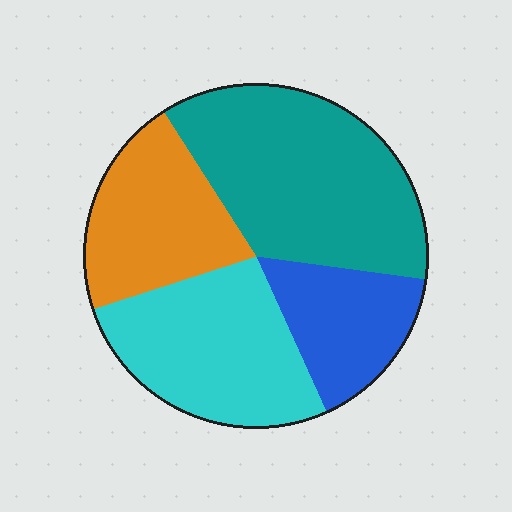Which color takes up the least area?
Blue, at roughly 15%.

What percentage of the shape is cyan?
Cyan takes up about one quarter (1/4) of the shape.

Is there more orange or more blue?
Orange.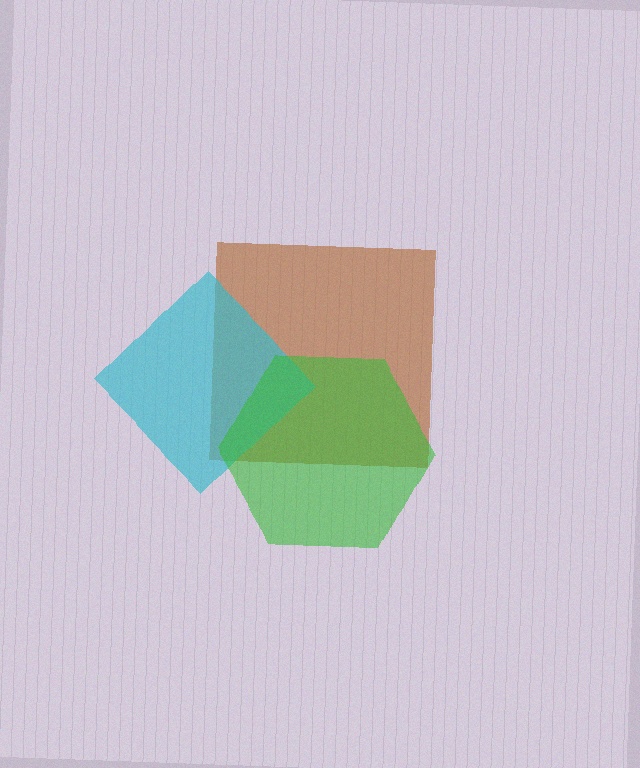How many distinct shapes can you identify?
There are 3 distinct shapes: a brown square, a cyan diamond, a green hexagon.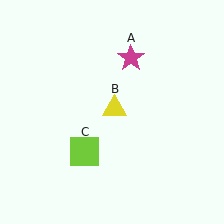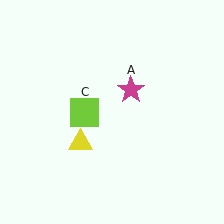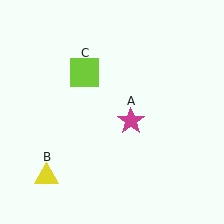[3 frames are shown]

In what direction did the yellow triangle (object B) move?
The yellow triangle (object B) moved down and to the left.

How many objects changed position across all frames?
3 objects changed position: magenta star (object A), yellow triangle (object B), lime square (object C).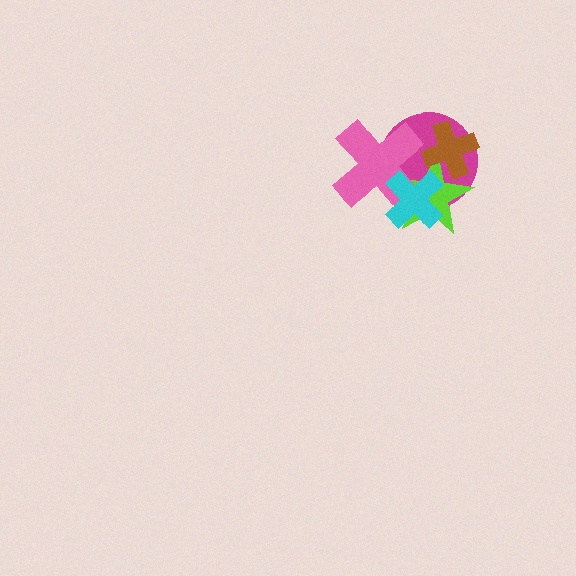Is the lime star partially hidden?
Yes, it is partially covered by another shape.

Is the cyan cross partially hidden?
No, no other shape covers it.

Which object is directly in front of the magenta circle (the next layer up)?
The lime star is directly in front of the magenta circle.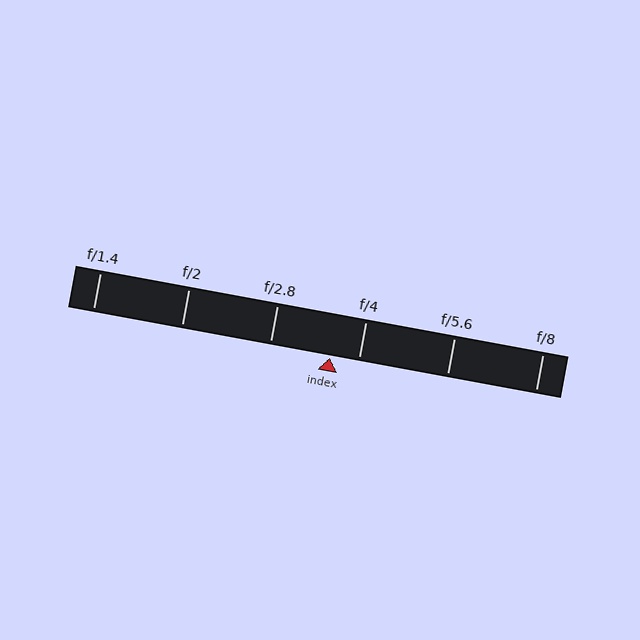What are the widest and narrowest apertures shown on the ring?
The widest aperture shown is f/1.4 and the narrowest is f/8.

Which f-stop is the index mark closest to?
The index mark is closest to f/4.